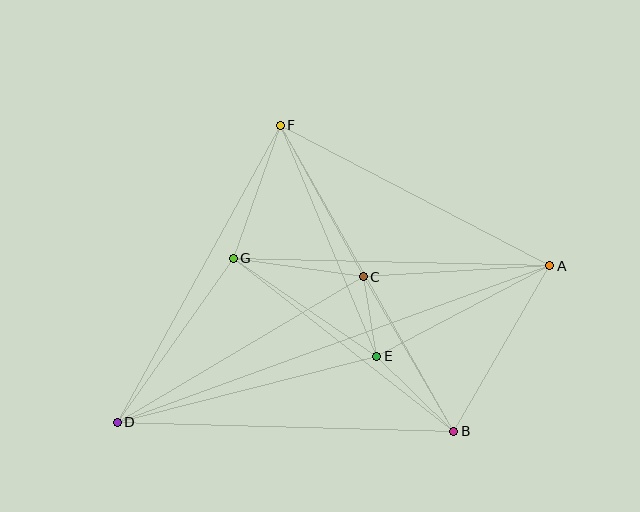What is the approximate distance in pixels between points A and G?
The distance between A and G is approximately 317 pixels.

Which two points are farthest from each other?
Points A and D are farthest from each other.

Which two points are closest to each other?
Points C and E are closest to each other.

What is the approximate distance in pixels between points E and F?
The distance between E and F is approximately 250 pixels.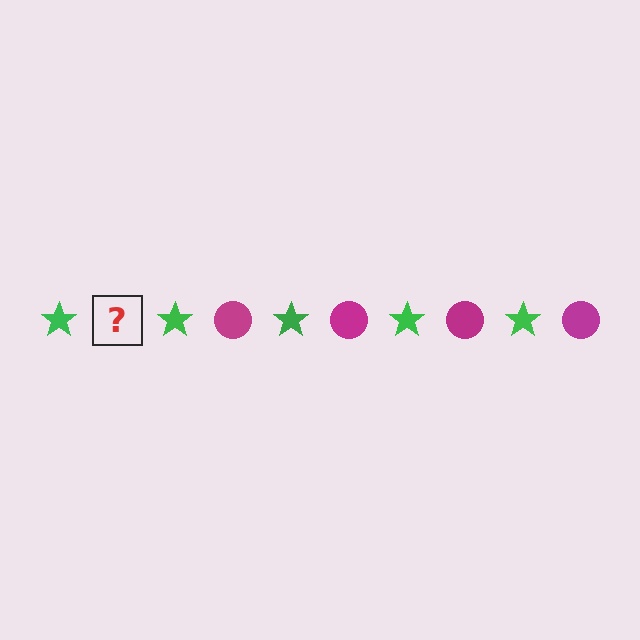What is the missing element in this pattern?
The missing element is a magenta circle.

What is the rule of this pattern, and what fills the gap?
The rule is that the pattern alternates between green star and magenta circle. The gap should be filled with a magenta circle.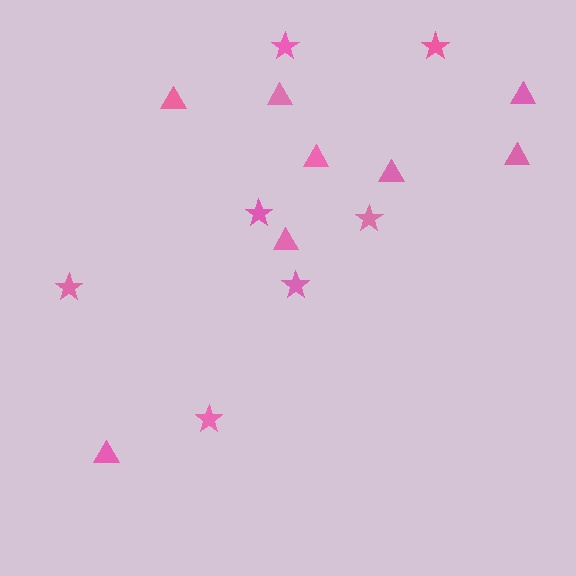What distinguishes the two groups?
There are 2 groups: one group of stars (7) and one group of triangles (8).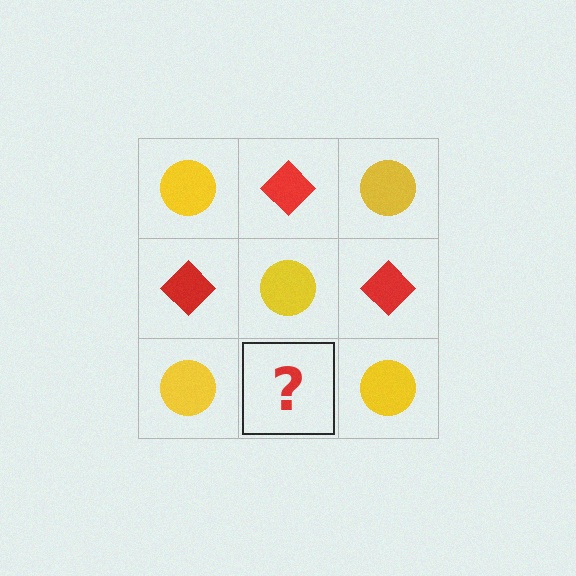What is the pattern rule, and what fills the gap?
The rule is that it alternates yellow circle and red diamond in a checkerboard pattern. The gap should be filled with a red diamond.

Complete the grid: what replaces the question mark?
The question mark should be replaced with a red diamond.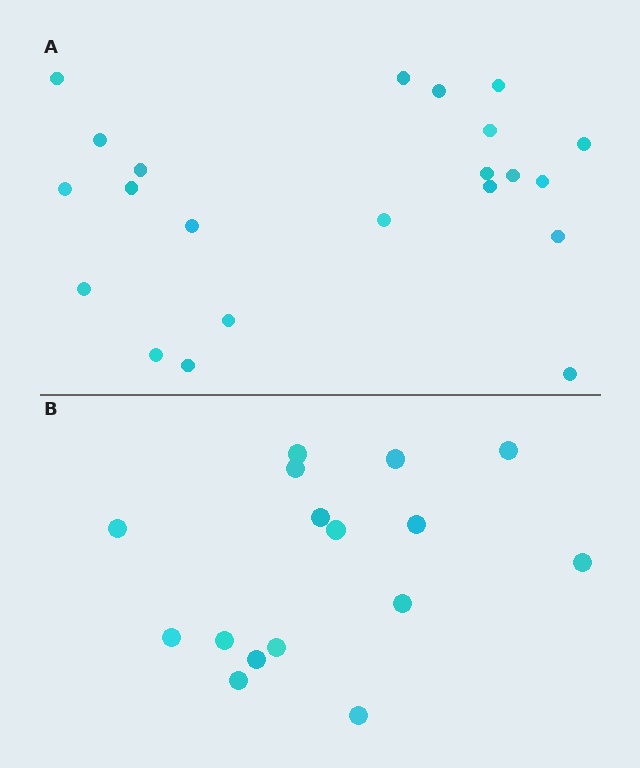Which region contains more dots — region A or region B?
Region A (the top region) has more dots.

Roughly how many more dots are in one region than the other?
Region A has about 6 more dots than region B.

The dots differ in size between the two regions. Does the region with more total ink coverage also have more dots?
No. Region B has more total ink coverage because its dots are larger, but region A actually contains more individual dots. Total area can be misleading — the number of items is what matters here.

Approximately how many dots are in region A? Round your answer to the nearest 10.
About 20 dots. (The exact count is 22, which rounds to 20.)